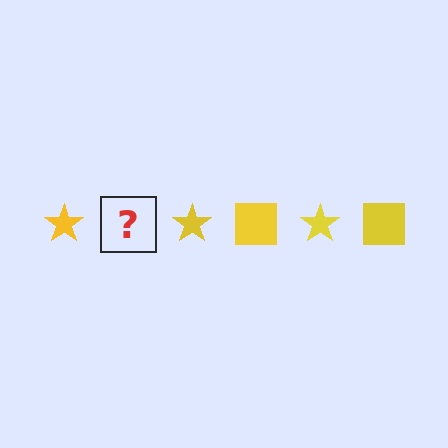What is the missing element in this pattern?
The missing element is a yellow square.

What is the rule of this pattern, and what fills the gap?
The rule is that the pattern cycles through star, square shapes in yellow. The gap should be filled with a yellow square.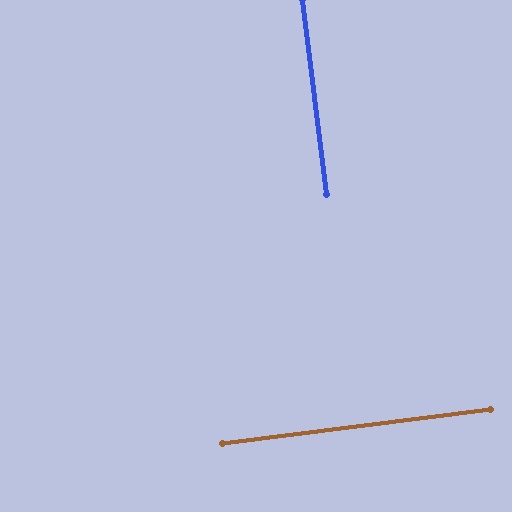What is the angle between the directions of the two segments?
Approximately 90 degrees.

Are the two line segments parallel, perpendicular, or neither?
Perpendicular — they meet at approximately 90°.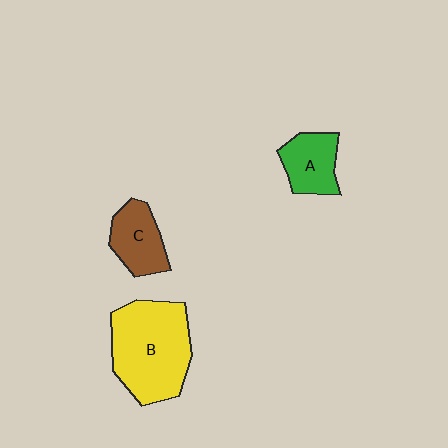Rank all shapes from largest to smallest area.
From largest to smallest: B (yellow), C (brown), A (green).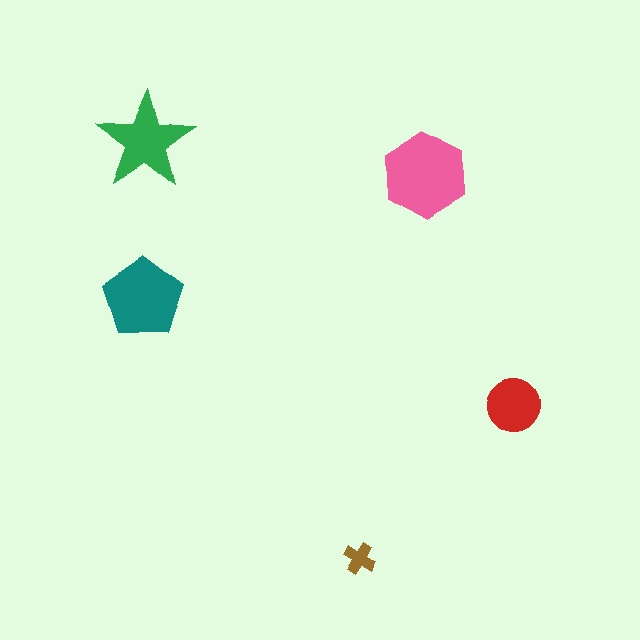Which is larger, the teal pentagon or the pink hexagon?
The pink hexagon.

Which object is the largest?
The pink hexagon.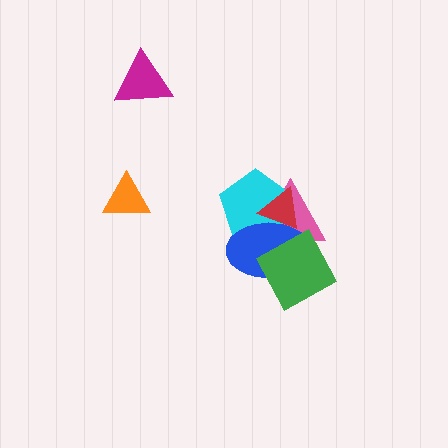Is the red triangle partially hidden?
Yes, it is partially covered by another shape.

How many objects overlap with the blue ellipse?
4 objects overlap with the blue ellipse.